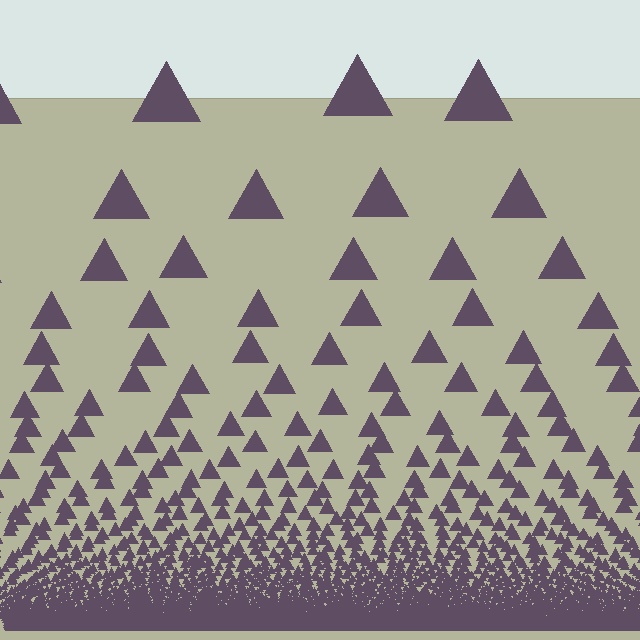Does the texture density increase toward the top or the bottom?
Density increases toward the bottom.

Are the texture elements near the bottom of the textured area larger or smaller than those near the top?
Smaller. The gradient is inverted — elements near the bottom are smaller and denser.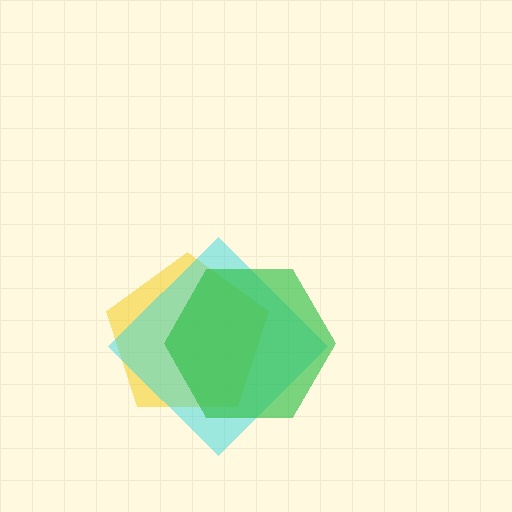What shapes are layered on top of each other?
The layered shapes are: a yellow pentagon, a cyan diamond, a green hexagon.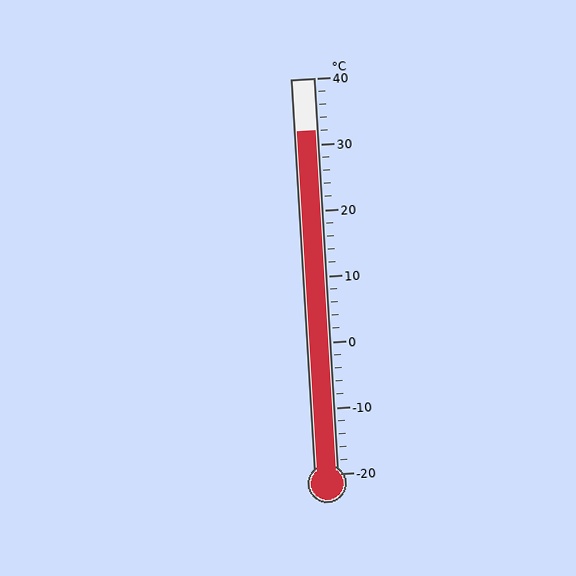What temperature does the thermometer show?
The thermometer shows approximately 32°C.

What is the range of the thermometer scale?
The thermometer scale ranges from -20°C to 40°C.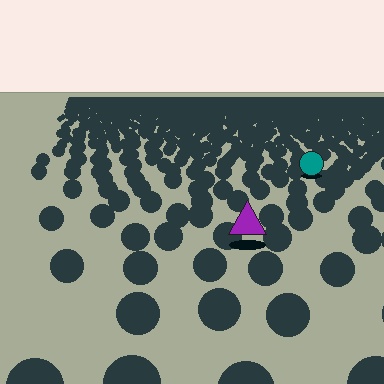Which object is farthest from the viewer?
The teal circle is farthest from the viewer. It appears smaller and the ground texture around it is denser.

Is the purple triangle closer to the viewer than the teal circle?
Yes. The purple triangle is closer — you can tell from the texture gradient: the ground texture is coarser near it.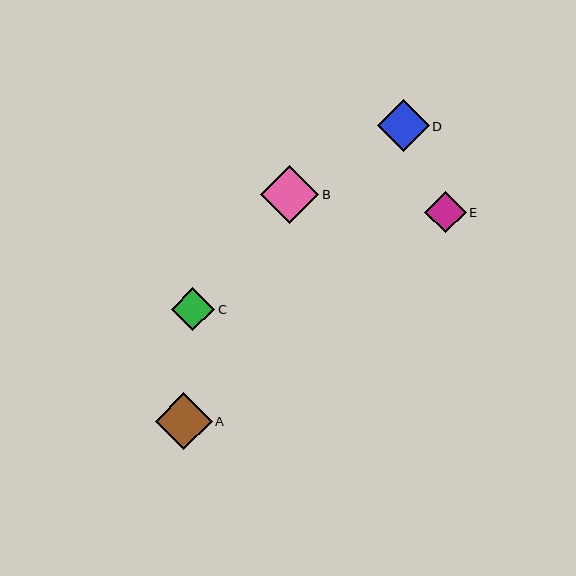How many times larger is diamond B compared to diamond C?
Diamond B is approximately 1.3 times the size of diamond C.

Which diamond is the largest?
Diamond B is the largest with a size of approximately 58 pixels.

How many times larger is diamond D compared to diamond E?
Diamond D is approximately 1.2 times the size of diamond E.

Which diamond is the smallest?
Diamond E is the smallest with a size of approximately 41 pixels.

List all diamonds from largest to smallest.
From largest to smallest: B, A, D, C, E.